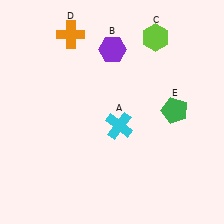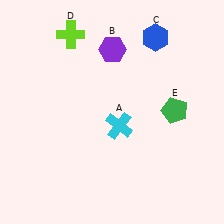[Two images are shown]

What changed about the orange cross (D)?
In Image 1, D is orange. In Image 2, it changed to lime.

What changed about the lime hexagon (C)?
In Image 1, C is lime. In Image 2, it changed to blue.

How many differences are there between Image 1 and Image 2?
There are 2 differences between the two images.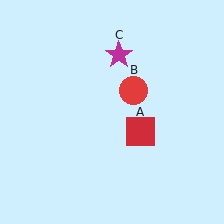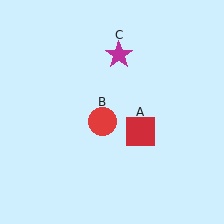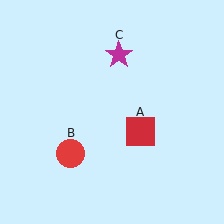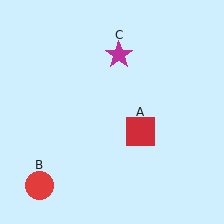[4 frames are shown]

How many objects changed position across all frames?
1 object changed position: red circle (object B).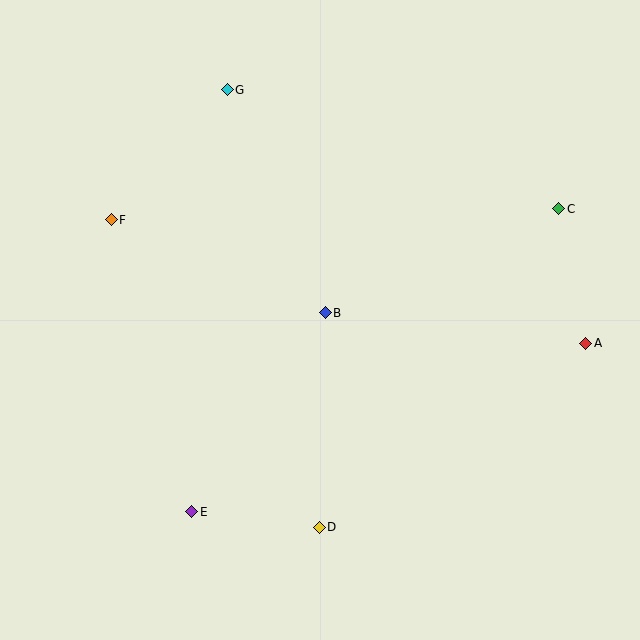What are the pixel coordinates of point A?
Point A is at (586, 343).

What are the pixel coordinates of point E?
Point E is at (192, 512).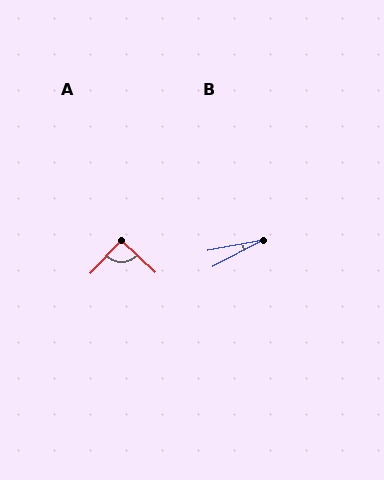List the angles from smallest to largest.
B (17°), A (90°).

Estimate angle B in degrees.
Approximately 17 degrees.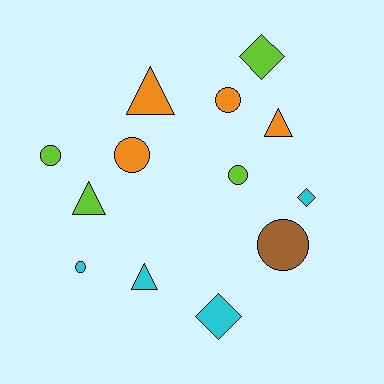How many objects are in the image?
There are 13 objects.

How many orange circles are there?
There are 2 orange circles.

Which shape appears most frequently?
Circle, with 6 objects.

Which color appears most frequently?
Cyan, with 4 objects.